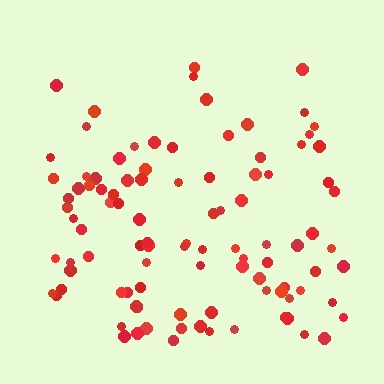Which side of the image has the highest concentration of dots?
The bottom.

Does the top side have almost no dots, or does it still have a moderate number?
Still a moderate number, just noticeably fewer than the bottom.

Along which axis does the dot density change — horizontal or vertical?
Vertical.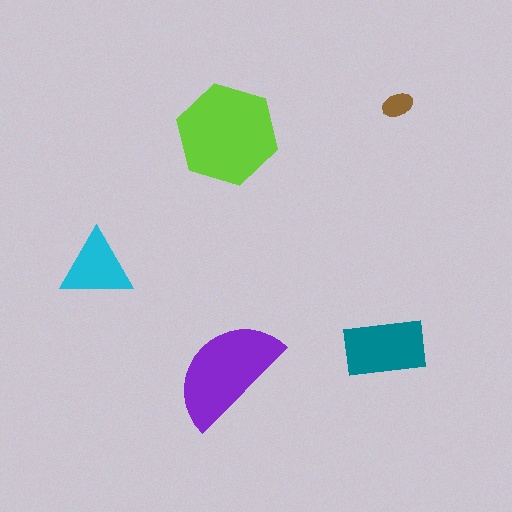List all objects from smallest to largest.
The brown ellipse, the cyan triangle, the teal rectangle, the purple semicircle, the lime hexagon.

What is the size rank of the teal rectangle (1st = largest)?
3rd.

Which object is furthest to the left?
The cyan triangle is leftmost.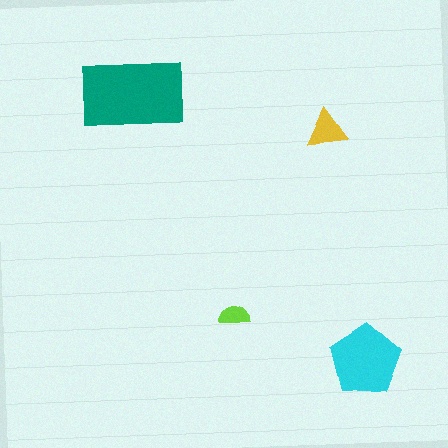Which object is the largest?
The teal rectangle.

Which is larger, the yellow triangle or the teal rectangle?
The teal rectangle.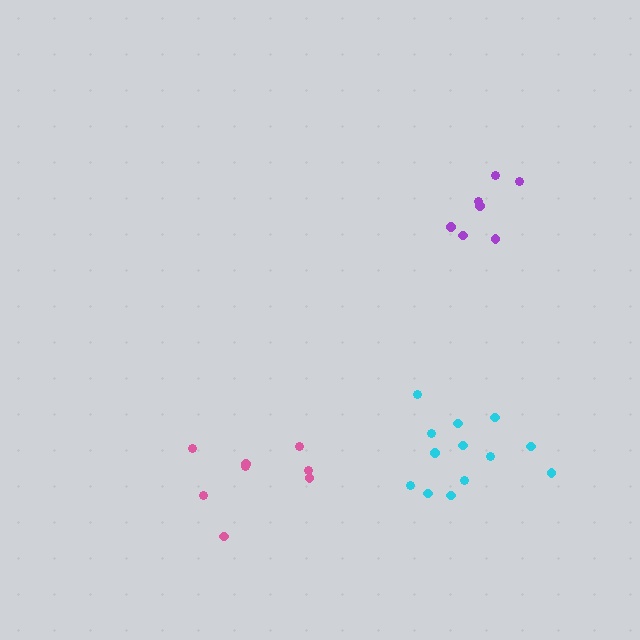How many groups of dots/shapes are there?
There are 3 groups.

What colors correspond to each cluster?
The clusters are colored: pink, cyan, purple.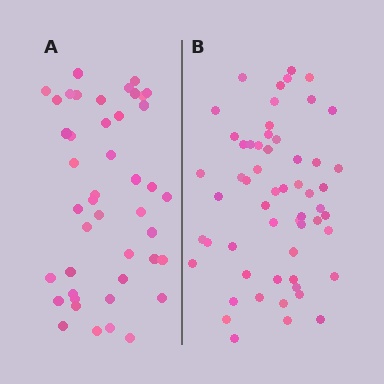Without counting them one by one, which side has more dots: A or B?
Region B (the right region) has more dots.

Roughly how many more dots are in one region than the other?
Region B has approximately 15 more dots than region A.